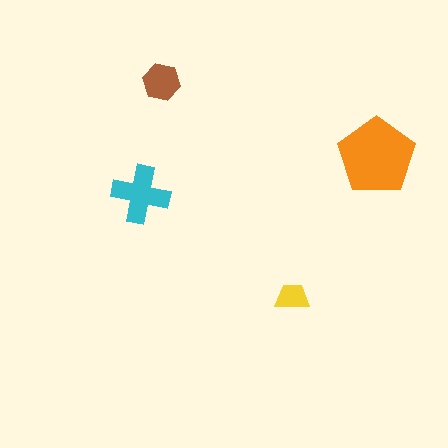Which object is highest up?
The brown hexagon is topmost.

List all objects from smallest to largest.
The yellow trapezoid, the brown hexagon, the cyan cross, the orange pentagon.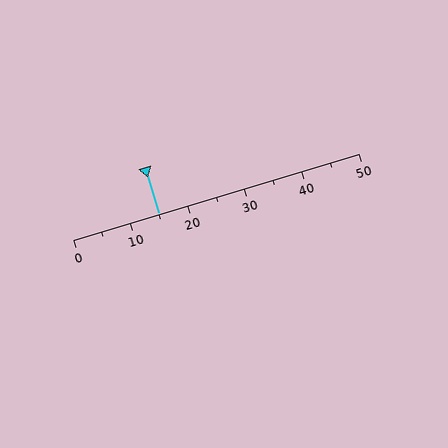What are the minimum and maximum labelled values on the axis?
The axis runs from 0 to 50.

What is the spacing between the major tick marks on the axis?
The major ticks are spaced 10 apart.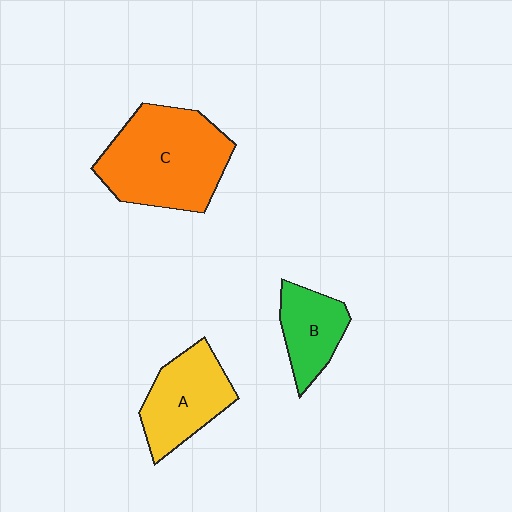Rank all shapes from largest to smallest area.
From largest to smallest: C (orange), A (yellow), B (green).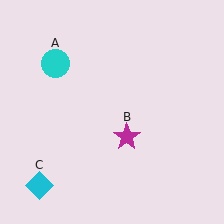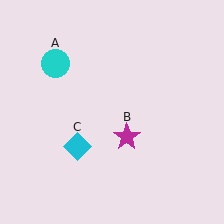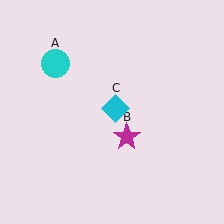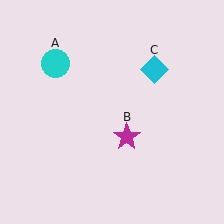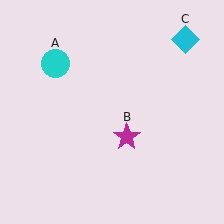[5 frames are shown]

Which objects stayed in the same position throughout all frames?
Cyan circle (object A) and magenta star (object B) remained stationary.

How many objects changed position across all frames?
1 object changed position: cyan diamond (object C).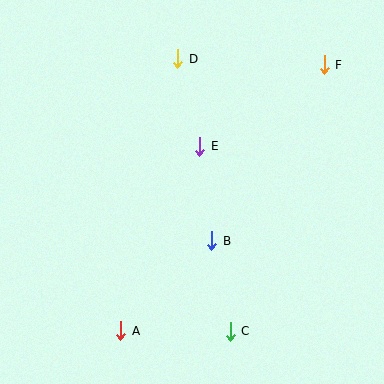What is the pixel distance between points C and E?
The distance between C and E is 188 pixels.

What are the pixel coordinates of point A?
Point A is at (121, 331).